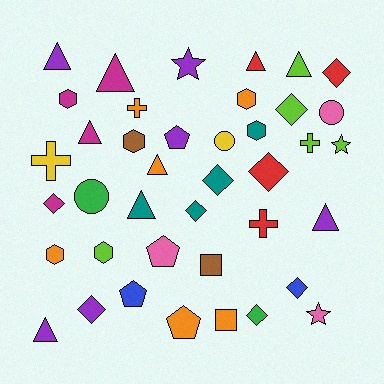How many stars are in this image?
There are 3 stars.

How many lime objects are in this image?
There are 5 lime objects.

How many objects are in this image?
There are 40 objects.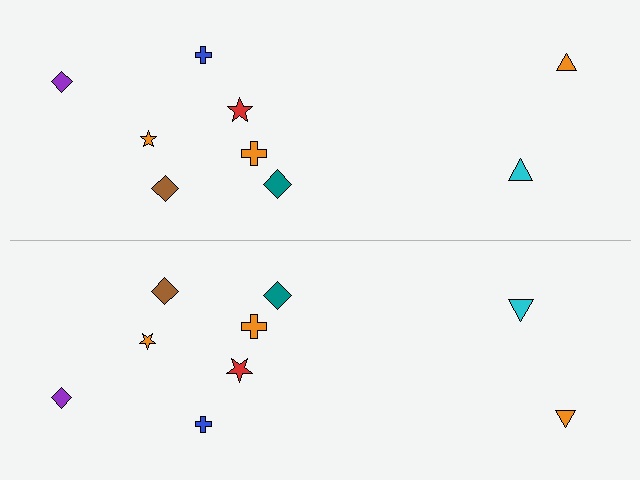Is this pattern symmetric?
Yes, this pattern has bilateral (reflection) symmetry.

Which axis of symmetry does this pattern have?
The pattern has a horizontal axis of symmetry running through the center of the image.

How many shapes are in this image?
There are 18 shapes in this image.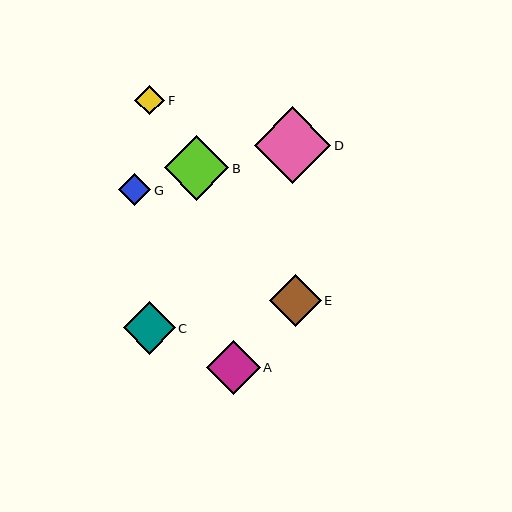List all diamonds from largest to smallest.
From largest to smallest: D, B, A, C, E, G, F.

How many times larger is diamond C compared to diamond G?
Diamond C is approximately 1.6 times the size of diamond G.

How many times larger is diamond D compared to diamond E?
Diamond D is approximately 1.5 times the size of diamond E.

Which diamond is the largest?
Diamond D is the largest with a size of approximately 77 pixels.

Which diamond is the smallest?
Diamond F is the smallest with a size of approximately 30 pixels.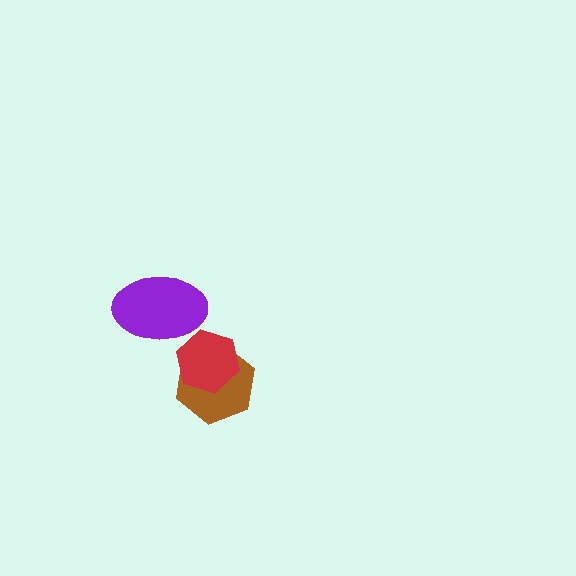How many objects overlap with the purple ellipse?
1 object overlaps with the purple ellipse.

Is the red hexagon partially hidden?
No, no other shape covers it.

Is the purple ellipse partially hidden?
Yes, it is partially covered by another shape.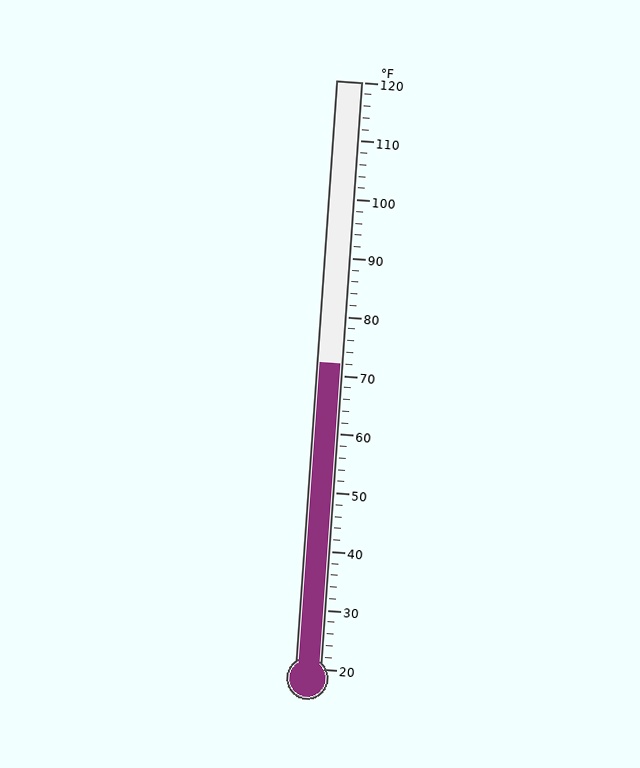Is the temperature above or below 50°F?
The temperature is above 50°F.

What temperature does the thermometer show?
The thermometer shows approximately 72°F.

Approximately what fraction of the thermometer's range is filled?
The thermometer is filled to approximately 50% of its range.